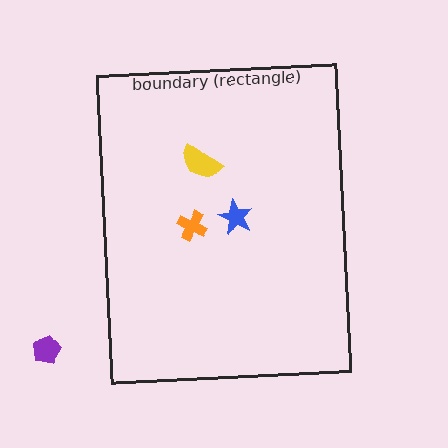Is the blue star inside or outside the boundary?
Inside.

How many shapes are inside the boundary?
3 inside, 1 outside.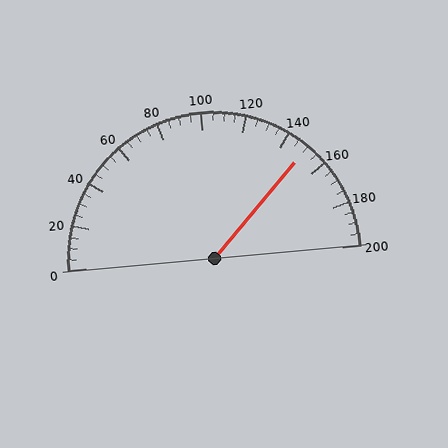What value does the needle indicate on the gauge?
The needle indicates approximately 150.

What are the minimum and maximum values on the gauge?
The gauge ranges from 0 to 200.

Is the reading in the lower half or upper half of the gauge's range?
The reading is in the upper half of the range (0 to 200).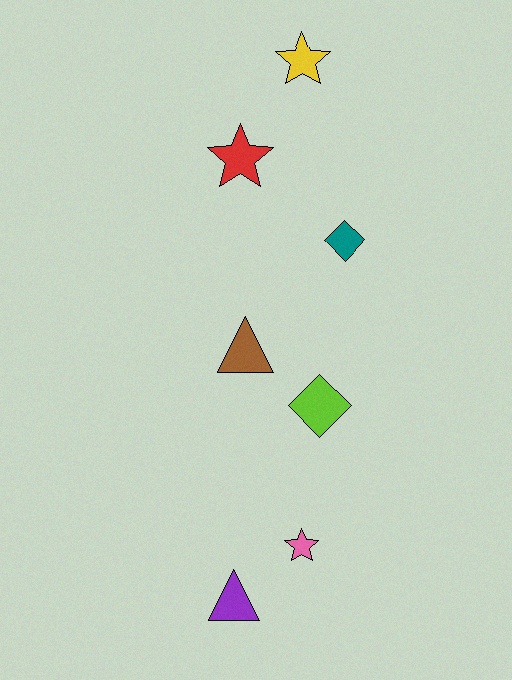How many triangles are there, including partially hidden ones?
There are 2 triangles.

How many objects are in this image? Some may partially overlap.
There are 7 objects.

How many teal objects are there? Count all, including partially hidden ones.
There is 1 teal object.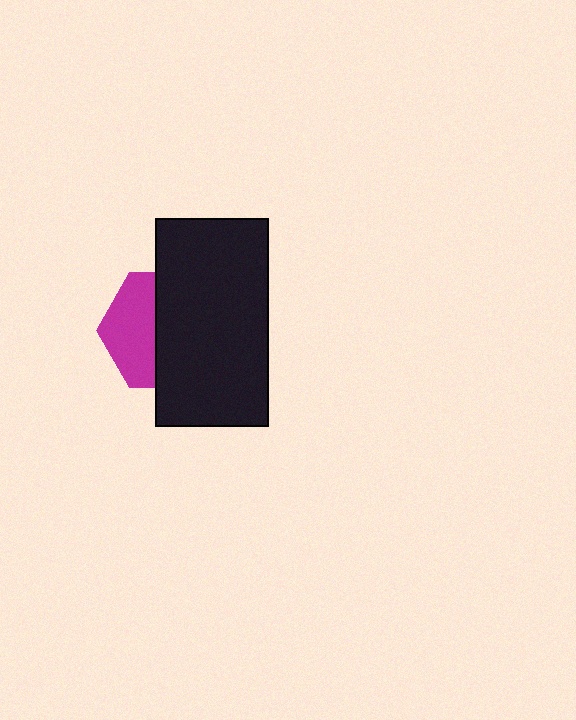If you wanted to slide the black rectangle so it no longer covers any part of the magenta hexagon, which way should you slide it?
Slide it right — that is the most direct way to separate the two shapes.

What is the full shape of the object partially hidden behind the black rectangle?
The partially hidden object is a magenta hexagon.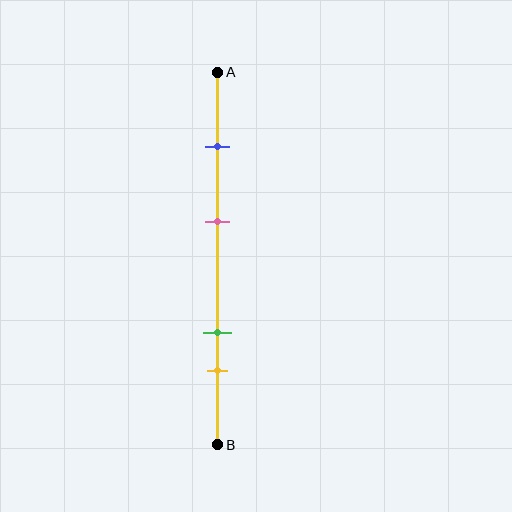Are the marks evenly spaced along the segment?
No, the marks are not evenly spaced.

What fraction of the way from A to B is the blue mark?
The blue mark is approximately 20% (0.2) of the way from A to B.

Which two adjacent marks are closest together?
The green and yellow marks are the closest adjacent pair.